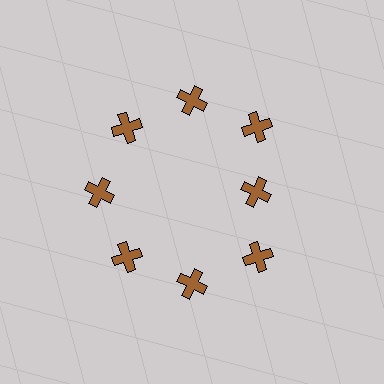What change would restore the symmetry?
The symmetry would be restored by moving it outward, back onto the ring so that all 8 crosses sit at equal angles and equal distance from the center.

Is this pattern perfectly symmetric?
No. The 8 brown crosses are arranged in a ring, but one element near the 3 o'clock position is pulled inward toward the center, breaking the 8-fold rotational symmetry.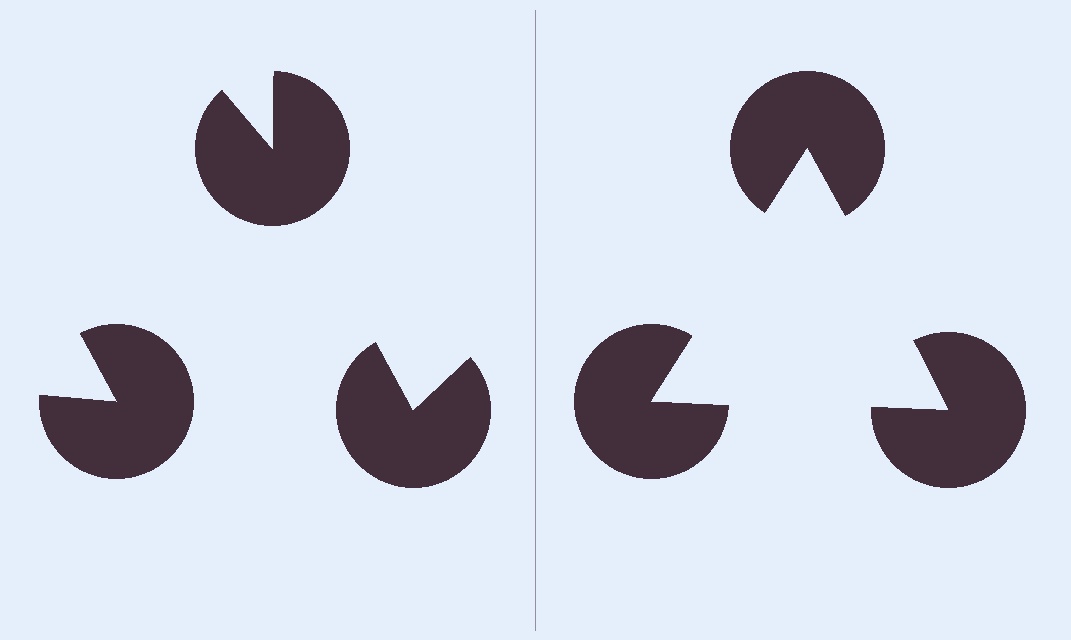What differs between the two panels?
The pac-man discs are positioned identically on both sides; only the wedge orientations differ. On the right they align to a triangle; on the left they are misaligned.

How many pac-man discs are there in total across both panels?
6 — 3 on each side.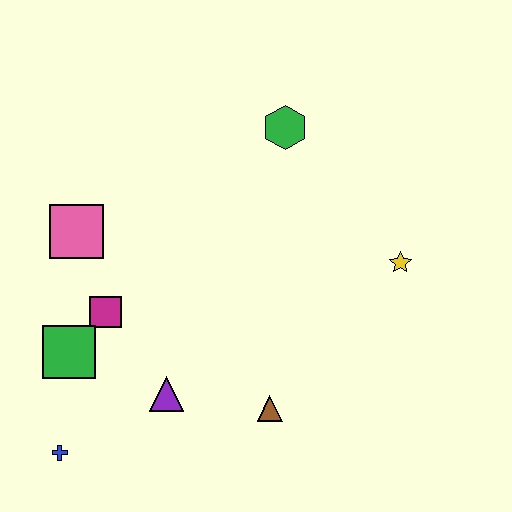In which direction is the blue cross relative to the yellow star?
The blue cross is to the left of the yellow star.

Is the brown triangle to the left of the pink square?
No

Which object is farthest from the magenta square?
The yellow star is farthest from the magenta square.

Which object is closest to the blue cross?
The green square is closest to the blue cross.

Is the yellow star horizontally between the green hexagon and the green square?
No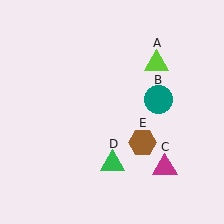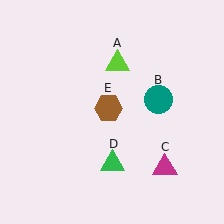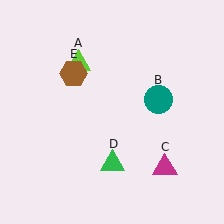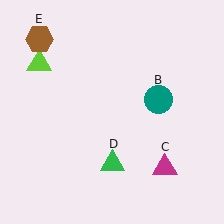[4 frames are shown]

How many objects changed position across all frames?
2 objects changed position: lime triangle (object A), brown hexagon (object E).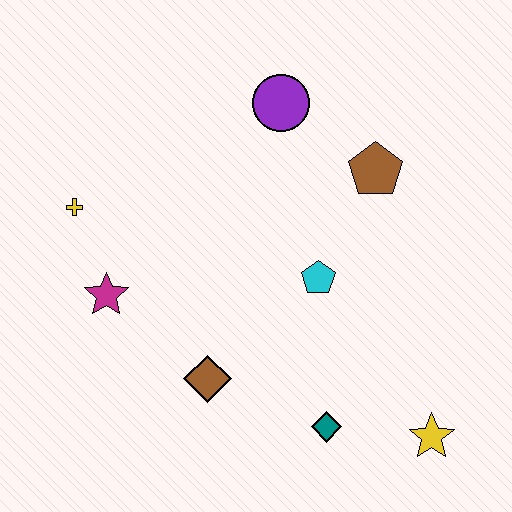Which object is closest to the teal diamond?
The yellow star is closest to the teal diamond.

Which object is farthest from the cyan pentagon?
The yellow cross is farthest from the cyan pentagon.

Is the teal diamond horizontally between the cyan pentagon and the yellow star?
Yes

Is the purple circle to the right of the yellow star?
No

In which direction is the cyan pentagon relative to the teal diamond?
The cyan pentagon is above the teal diamond.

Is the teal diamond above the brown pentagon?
No